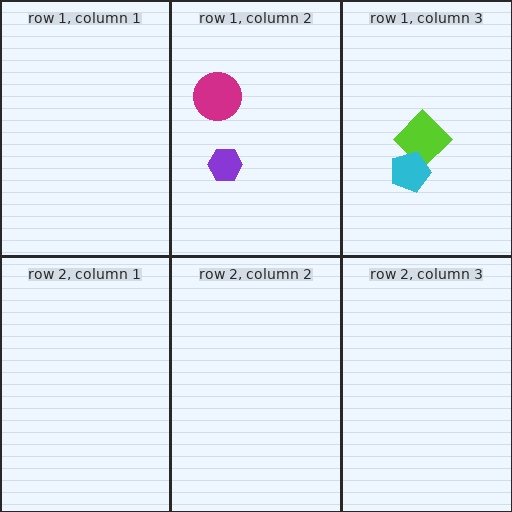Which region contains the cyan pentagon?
The row 1, column 3 region.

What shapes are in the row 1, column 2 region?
The magenta circle, the purple hexagon.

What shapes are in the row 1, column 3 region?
The lime diamond, the cyan pentagon.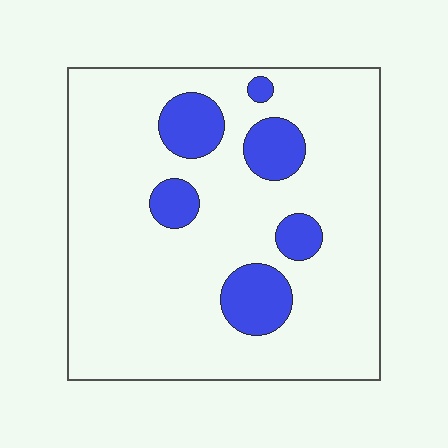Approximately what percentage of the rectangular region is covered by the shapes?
Approximately 15%.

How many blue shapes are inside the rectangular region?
6.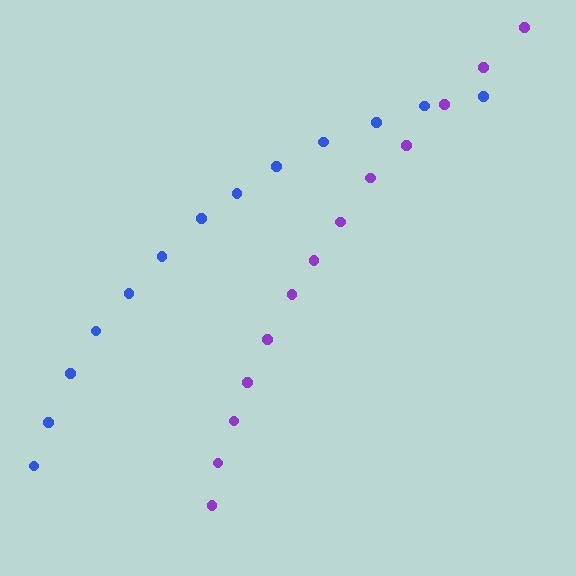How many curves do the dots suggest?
There are 2 distinct paths.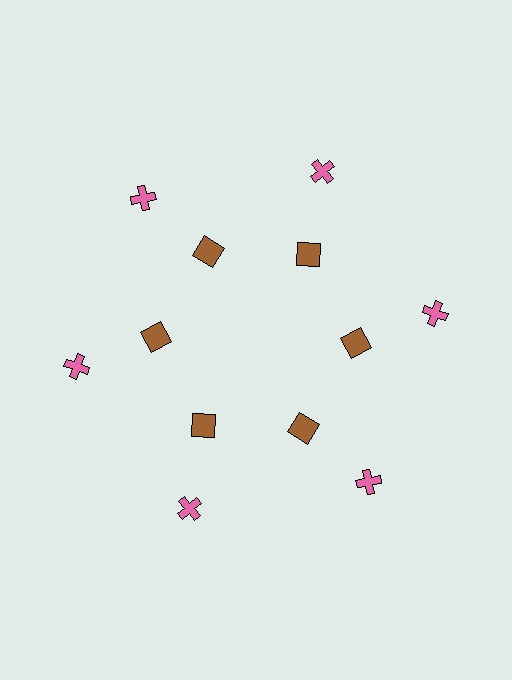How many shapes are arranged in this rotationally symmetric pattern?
There are 12 shapes, arranged in 6 groups of 2.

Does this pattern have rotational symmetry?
Yes, this pattern has 6-fold rotational symmetry. It looks the same after rotating 60 degrees around the center.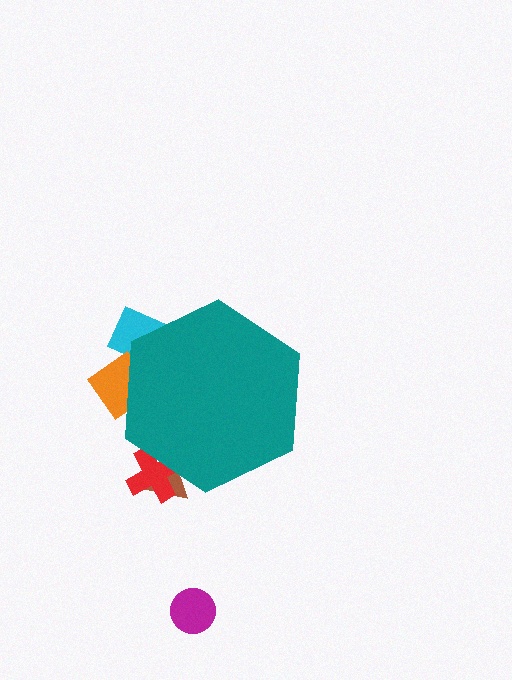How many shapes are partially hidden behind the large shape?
4 shapes are partially hidden.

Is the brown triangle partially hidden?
Yes, the brown triangle is partially hidden behind the teal hexagon.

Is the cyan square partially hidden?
Yes, the cyan square is partially hidden behind the teal hexagon.